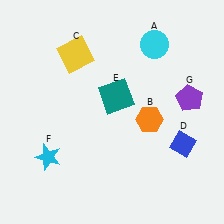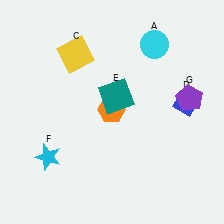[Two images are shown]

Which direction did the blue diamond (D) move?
The blue diamond (D) moved up.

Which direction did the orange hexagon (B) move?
The orange hexagon (B) moved left.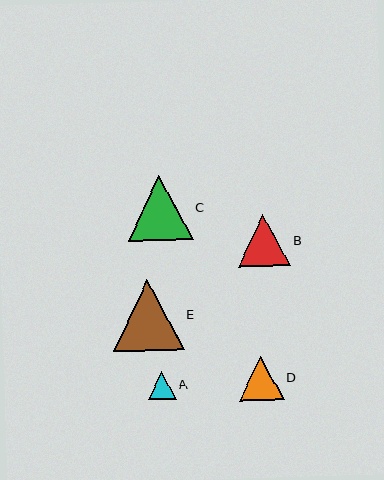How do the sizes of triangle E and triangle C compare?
Triangle E and triangle C are approximately the same size.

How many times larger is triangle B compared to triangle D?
Triangle B is approximately 1.2 times the size of triangle D.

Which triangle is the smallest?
Triangle A is the smallest with a size of approximately 28 pixels.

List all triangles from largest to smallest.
From largest to smallest: E, C, B, D, A.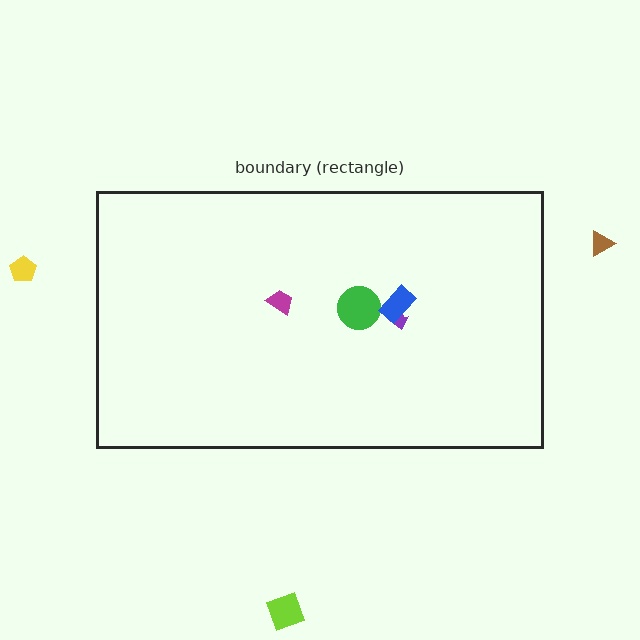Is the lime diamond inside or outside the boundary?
Outside.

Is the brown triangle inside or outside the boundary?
Outside.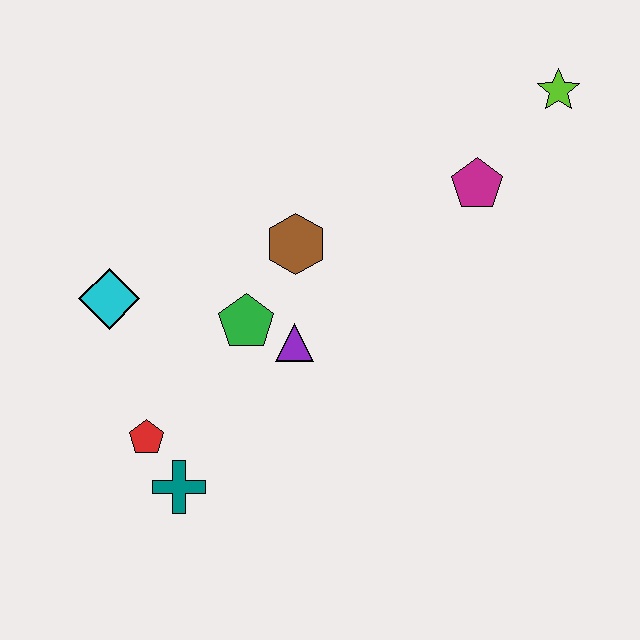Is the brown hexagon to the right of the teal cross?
Yes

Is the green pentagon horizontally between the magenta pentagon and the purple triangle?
No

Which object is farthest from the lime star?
The teal cross is farthest from the lime star.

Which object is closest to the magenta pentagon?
The lime star is closest to the magenta pentagon.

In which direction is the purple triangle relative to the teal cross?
The purple triangle is above the teal cross.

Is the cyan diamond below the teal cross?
No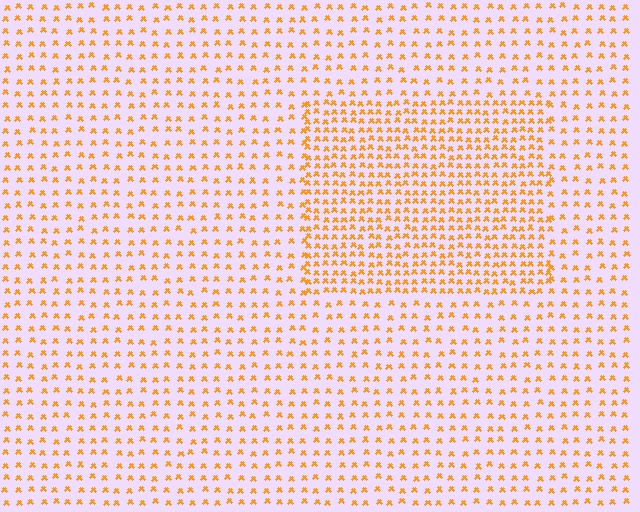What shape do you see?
I see a rectangle.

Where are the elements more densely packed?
The elements are more densely packed inside the rectangle boundary.